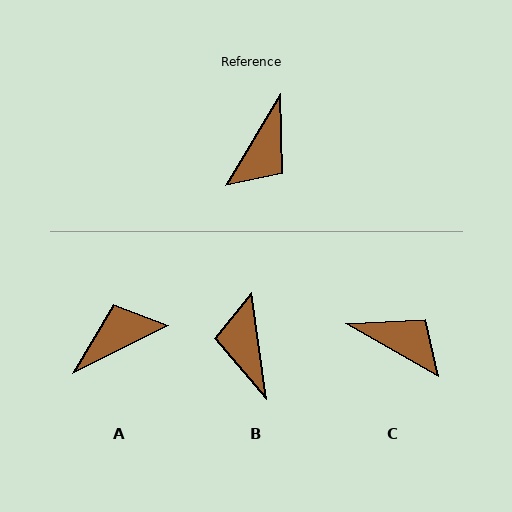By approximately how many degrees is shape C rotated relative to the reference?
Approximately 91 degrees counter-clockwise.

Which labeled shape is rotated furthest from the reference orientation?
A, about 147 degrees away.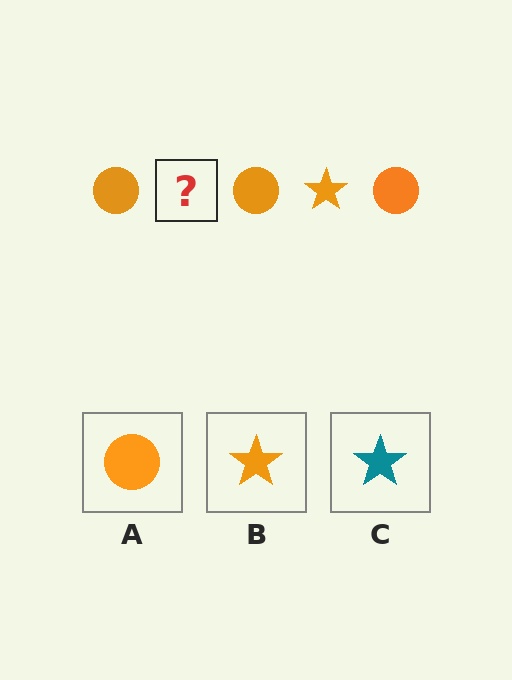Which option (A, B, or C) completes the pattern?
B.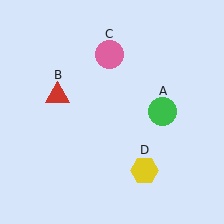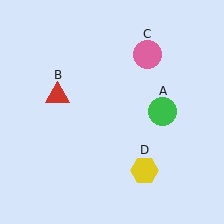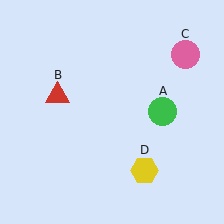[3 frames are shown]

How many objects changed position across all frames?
1 object changed position: pink circle (object C).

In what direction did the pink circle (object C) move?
The pink circle (object C) moved right.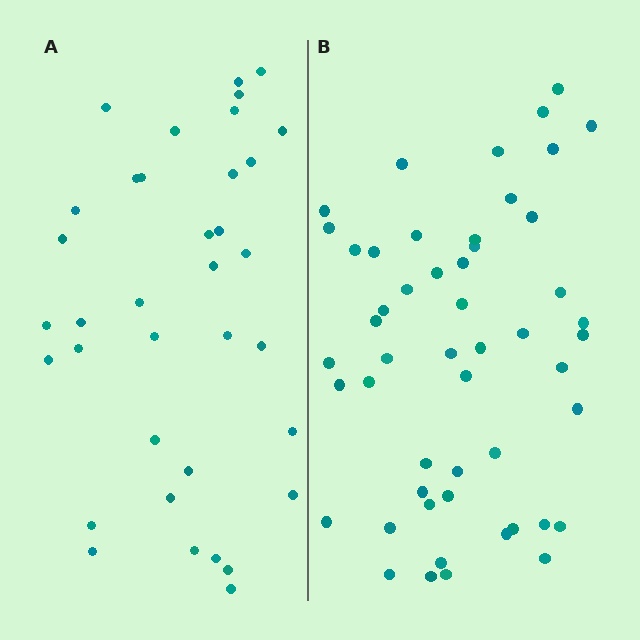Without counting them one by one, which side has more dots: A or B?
Region B (the right region) has more dots.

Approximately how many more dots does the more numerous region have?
Region B has approximately 15 more dots than region A.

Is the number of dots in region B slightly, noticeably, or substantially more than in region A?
Region B has noticeably more, but not dramatically so. The ratio is roughly 1.4 to 1.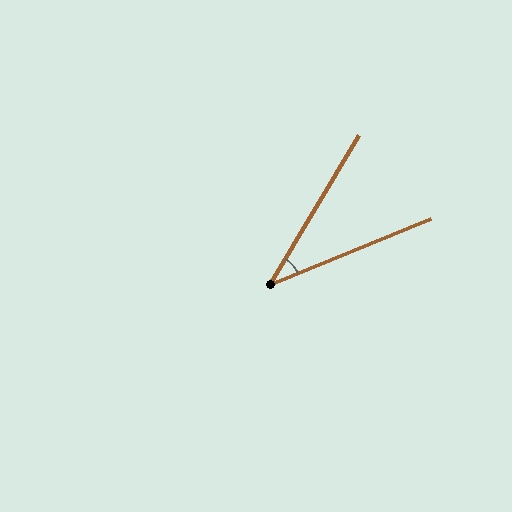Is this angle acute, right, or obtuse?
It is acute.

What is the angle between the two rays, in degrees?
Approximately 37 degrees.